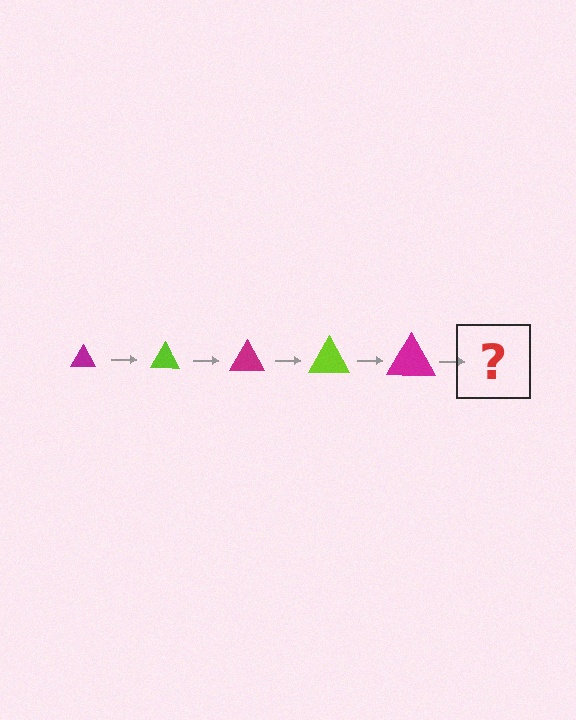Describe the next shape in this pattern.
It should be a lime triangle, larger than the previous one.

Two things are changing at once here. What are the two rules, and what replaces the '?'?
The two rules are that the triangle grows larger each step and the color cycles through magenta and lime. The '?' should be a lime triangle, larger than the previous one.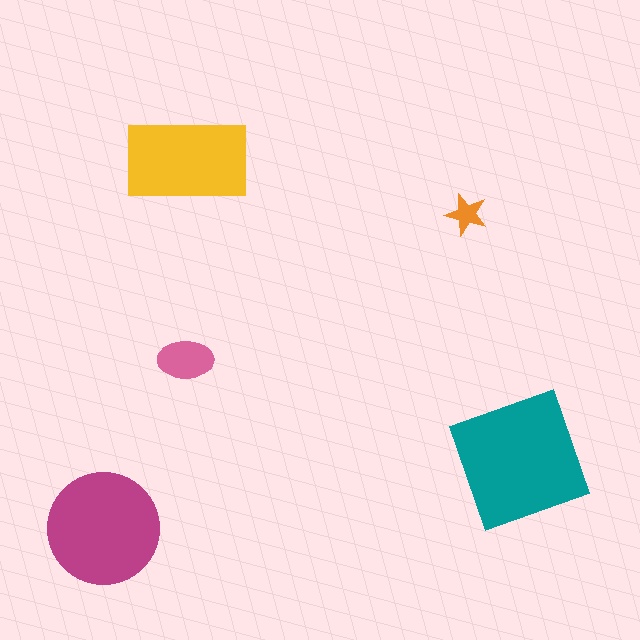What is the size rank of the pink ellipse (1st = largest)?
4th.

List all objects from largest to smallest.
The teal square, the magenta circle, the yellow rectangle, the pink ellipse, the orange star.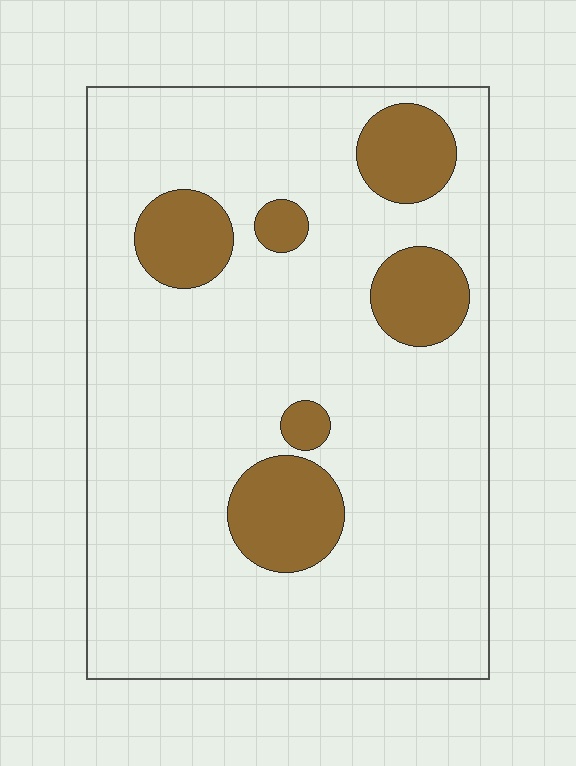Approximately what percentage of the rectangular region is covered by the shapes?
Approximately 15%.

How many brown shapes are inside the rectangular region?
6.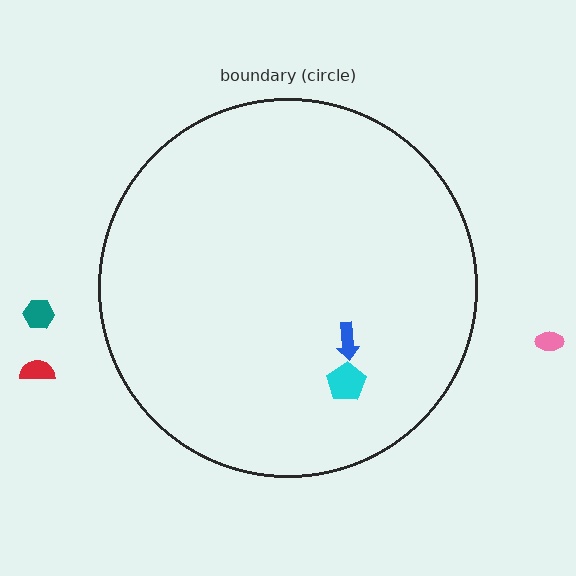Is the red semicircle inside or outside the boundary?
Outside.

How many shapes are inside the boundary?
2 inside, 3 outside.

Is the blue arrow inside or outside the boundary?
Inside.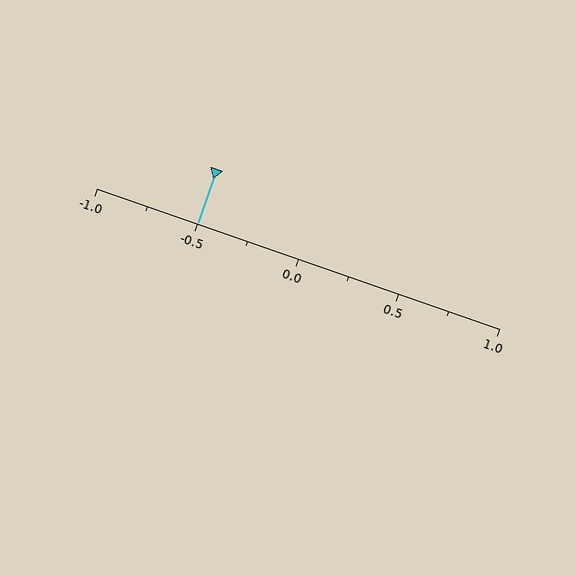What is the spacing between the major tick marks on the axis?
The major ticks are spaced 0.5 apart.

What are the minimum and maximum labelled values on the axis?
The axis runs from -1.0 to 1.0.